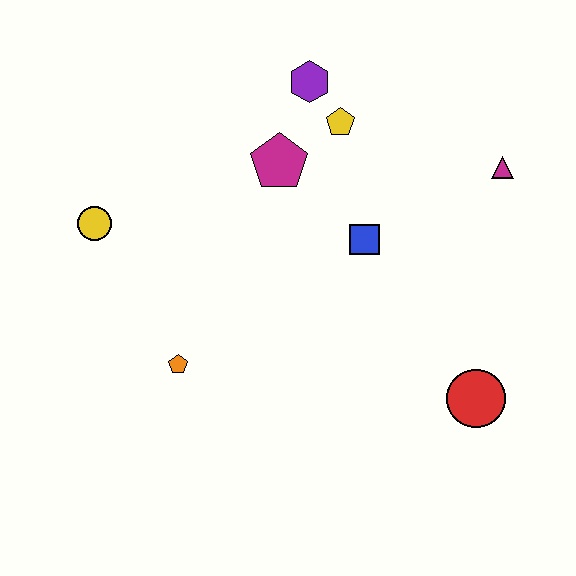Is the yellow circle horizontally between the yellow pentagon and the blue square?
No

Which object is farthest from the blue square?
The yellow circle is farthest from the blue square.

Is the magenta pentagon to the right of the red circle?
No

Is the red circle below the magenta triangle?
Yes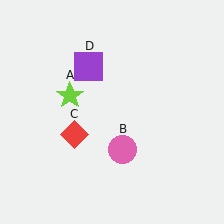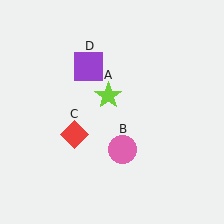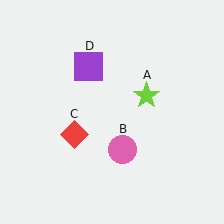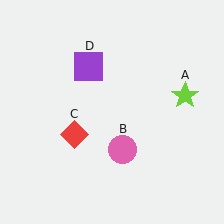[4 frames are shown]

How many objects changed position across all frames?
1 object changed position: lime star (object A).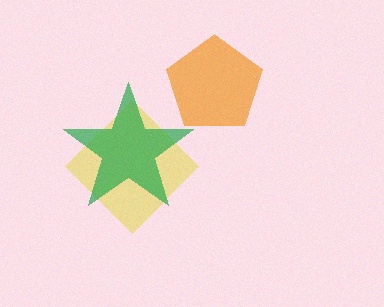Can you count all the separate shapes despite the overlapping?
Yes, there are 3 separate shapes.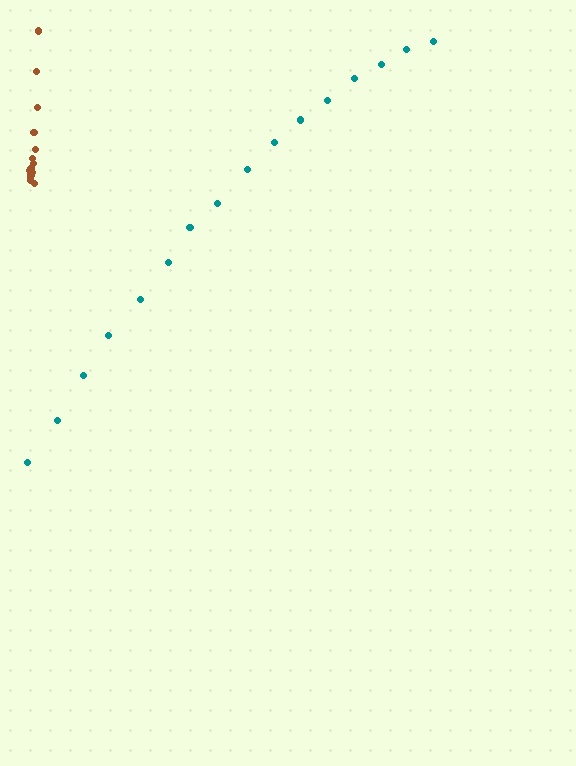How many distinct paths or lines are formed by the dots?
There are 2 distinct paths.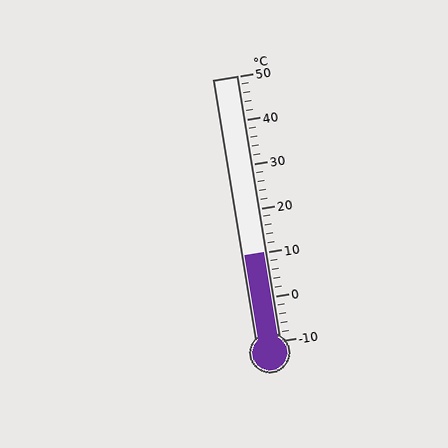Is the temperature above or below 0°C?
The temperature is above 0°C.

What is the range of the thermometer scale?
The thermometer scale ranges from -10°C to 50°C.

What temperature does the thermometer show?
The thermometer shows approximately 10°C.